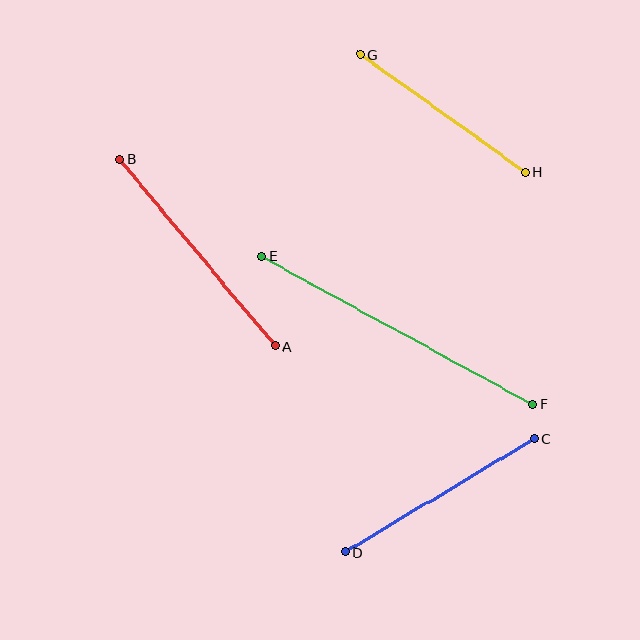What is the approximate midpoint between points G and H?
The midpoint is at approximately (442, 113) pixels.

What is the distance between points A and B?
The distance is approximately 242 pixels.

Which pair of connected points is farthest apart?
Points E and F are farthest apart.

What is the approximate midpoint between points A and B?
The midpoint is at approximately (197, 253) pixels.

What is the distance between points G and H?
The distance is approximately 203 pixels.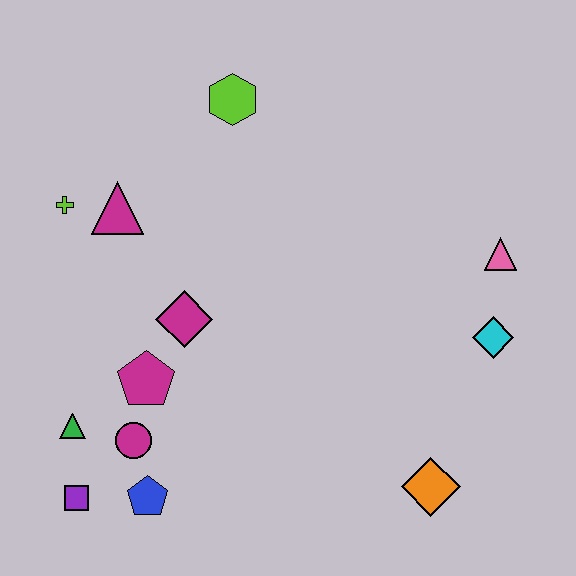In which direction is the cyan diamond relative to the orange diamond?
The cyan diamond is above the orange diamond.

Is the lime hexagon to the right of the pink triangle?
No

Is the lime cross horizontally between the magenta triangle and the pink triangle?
No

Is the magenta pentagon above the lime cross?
No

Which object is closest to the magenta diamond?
The magenta pentagon is closest to the magenta diamond.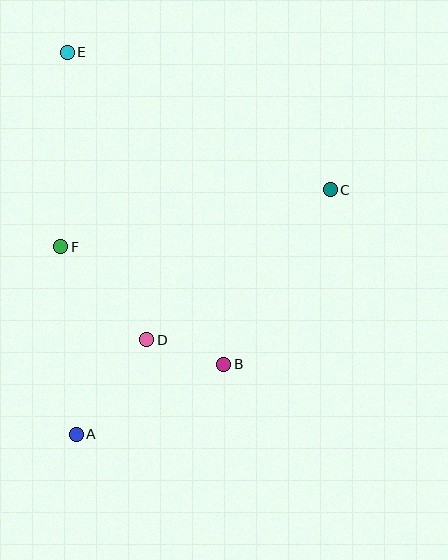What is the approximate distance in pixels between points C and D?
The distance between C and D is approximately 237 pixels.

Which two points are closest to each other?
Points B and D are closest to each other.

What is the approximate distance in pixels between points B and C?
The distance between B and C is approximately 205 pixels.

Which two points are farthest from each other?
Points A and E are farthest from each other.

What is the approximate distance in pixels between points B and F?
The distance between B and F is approximately 201 pixels.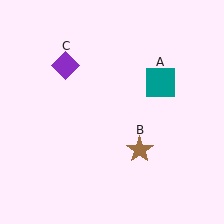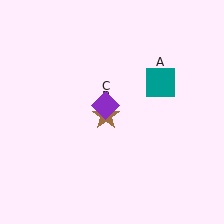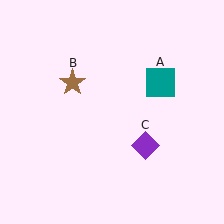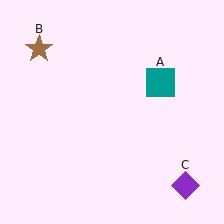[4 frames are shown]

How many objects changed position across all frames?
2 objects changed position: brown star (object B), purple diamond (object C).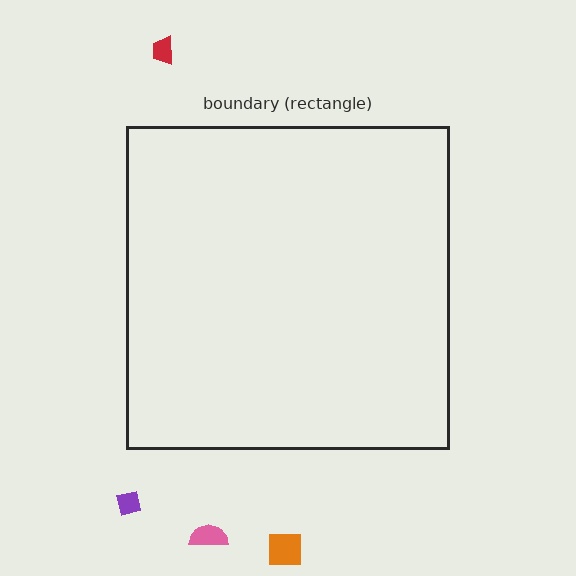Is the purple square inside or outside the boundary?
Outside.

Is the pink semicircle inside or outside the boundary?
Outside.